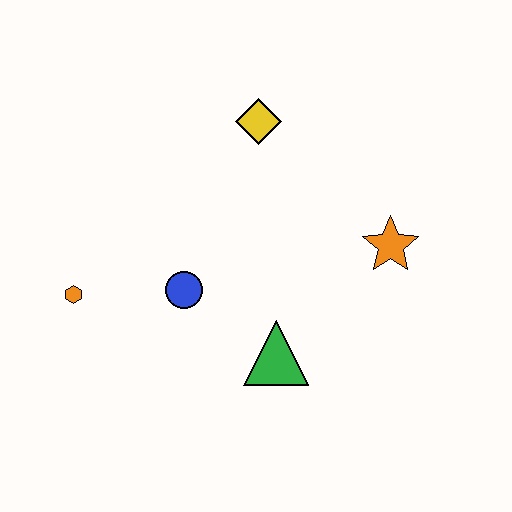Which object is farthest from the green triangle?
The yellow diamond is farthest from the green triangle.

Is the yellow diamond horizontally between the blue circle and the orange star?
Yes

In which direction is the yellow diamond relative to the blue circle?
The yellow diamond is above the blue circle.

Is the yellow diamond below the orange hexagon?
No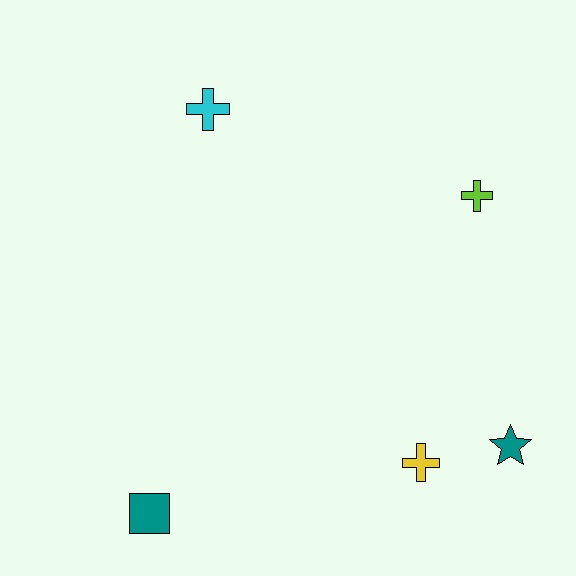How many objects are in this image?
There are 5 objects.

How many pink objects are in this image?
There are no pink objects.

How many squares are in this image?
There is 1 square.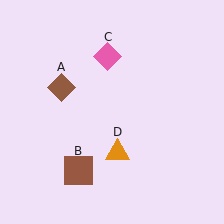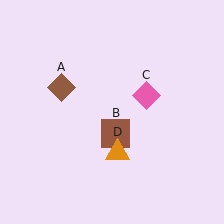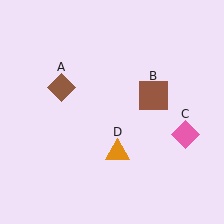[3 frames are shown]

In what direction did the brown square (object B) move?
The brown square (object B) moved up and to the right.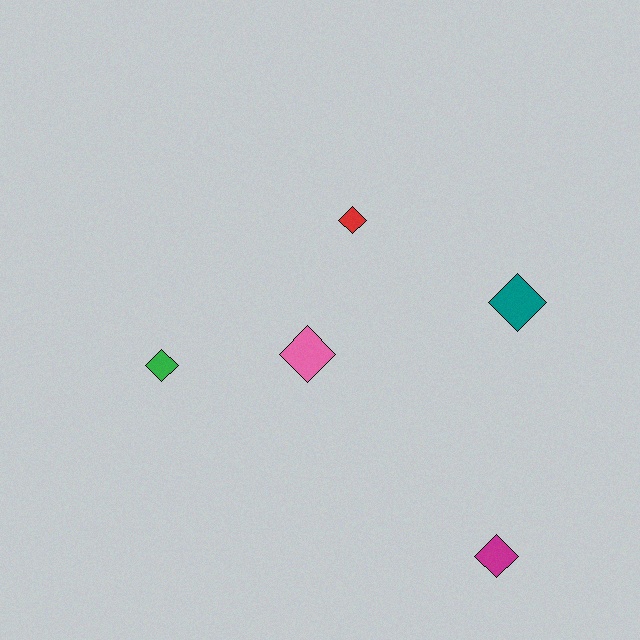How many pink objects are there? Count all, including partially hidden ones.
There is 1 pink object.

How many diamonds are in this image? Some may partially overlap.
There are 5 diamonds.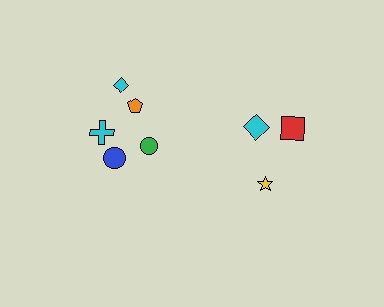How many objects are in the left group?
There are 5 objects.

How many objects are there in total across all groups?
There are 8 objects.